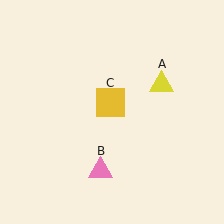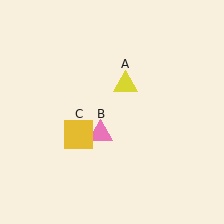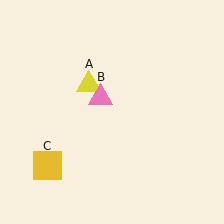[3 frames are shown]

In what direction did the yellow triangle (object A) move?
The yellow triangle (object A) moved left.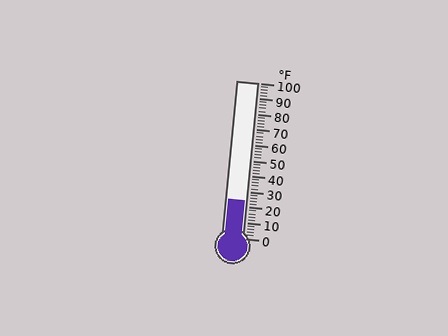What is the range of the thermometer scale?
The thermometer scale ranges from 0°F to 100°F.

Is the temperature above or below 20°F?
The temperature is above 20°F.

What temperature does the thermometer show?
The thermometer shows approximately 24°F.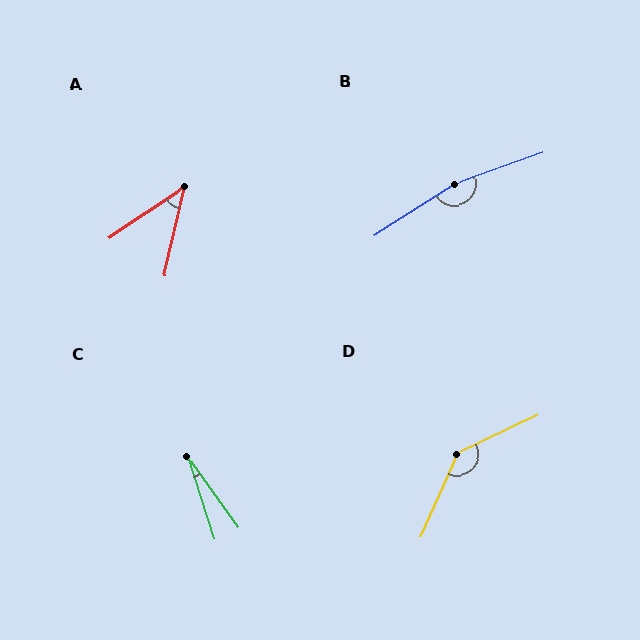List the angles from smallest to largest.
C (18°), A (43°), D (140°), B (167°).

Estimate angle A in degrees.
Approximately 43 degrees.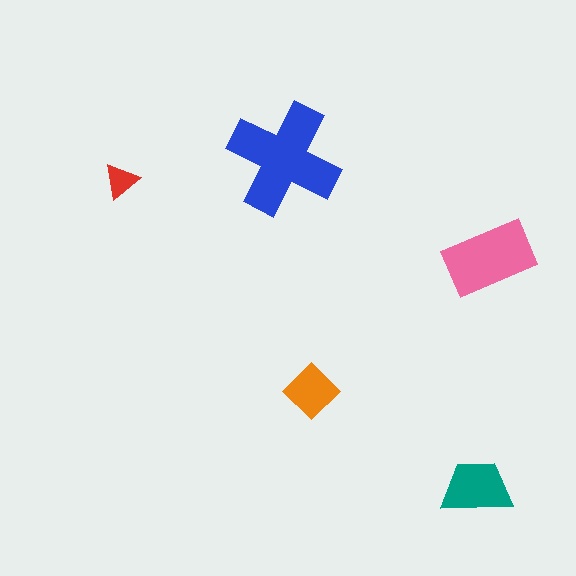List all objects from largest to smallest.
The blue cross, the pink rectangle, the teal trapezoid, the orange diamond, the red triangle.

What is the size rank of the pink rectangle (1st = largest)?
2nd.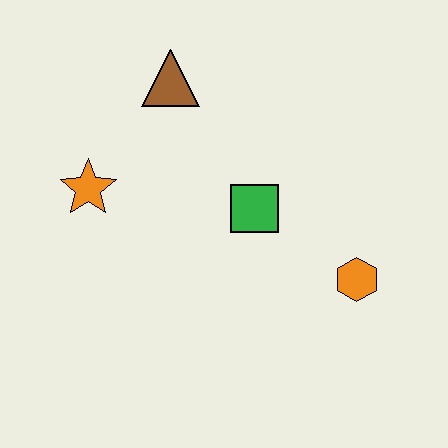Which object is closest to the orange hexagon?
The green square is closest to the orange hexagon.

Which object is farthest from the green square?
The orange star is farthest from the green square.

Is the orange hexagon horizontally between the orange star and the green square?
No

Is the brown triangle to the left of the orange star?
No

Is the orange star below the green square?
No